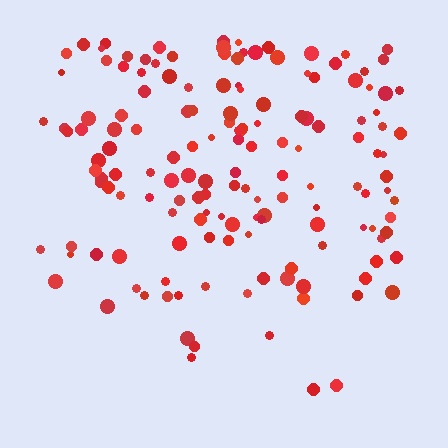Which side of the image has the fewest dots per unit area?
The bottom.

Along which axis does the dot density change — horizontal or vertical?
Vertical.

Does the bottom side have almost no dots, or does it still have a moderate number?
Still a moderate number, just noticeably fewer than the top.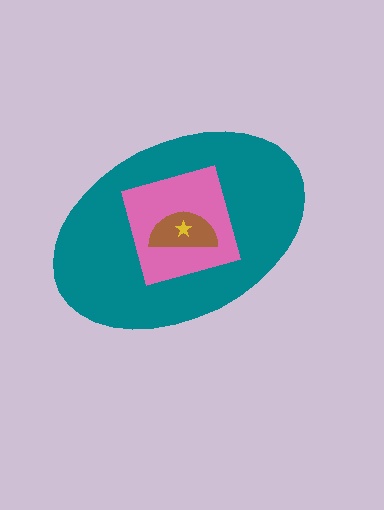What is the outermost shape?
The teal ellipse.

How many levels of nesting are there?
4.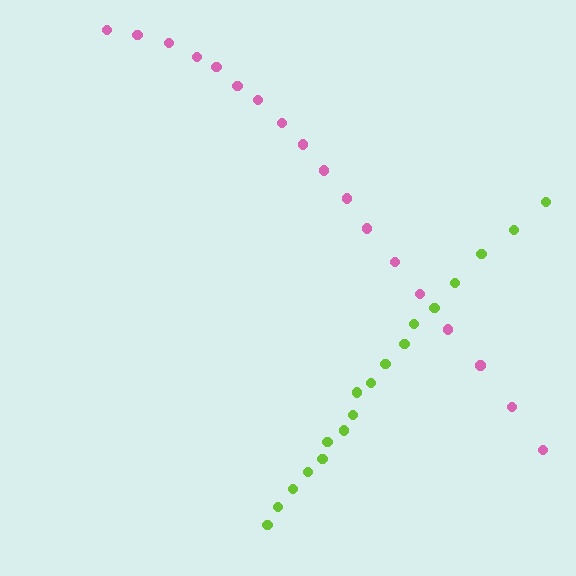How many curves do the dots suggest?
There are 2 distinct paths.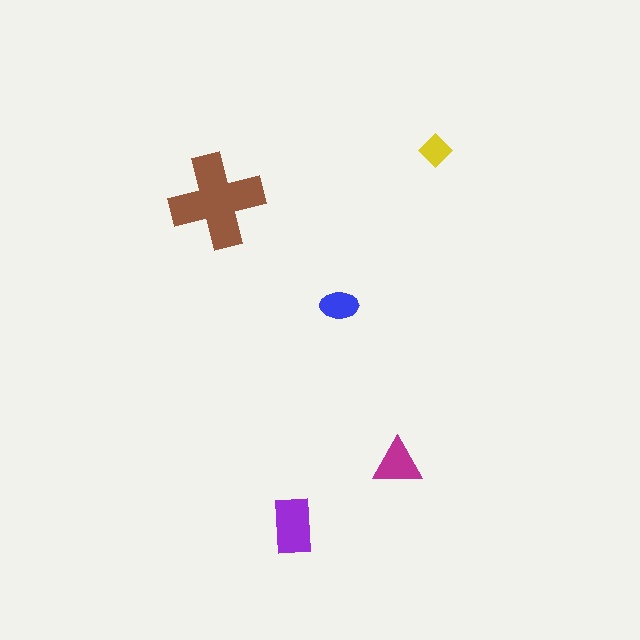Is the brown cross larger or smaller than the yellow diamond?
Larger.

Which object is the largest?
The brown cross.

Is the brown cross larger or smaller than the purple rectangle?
Larger.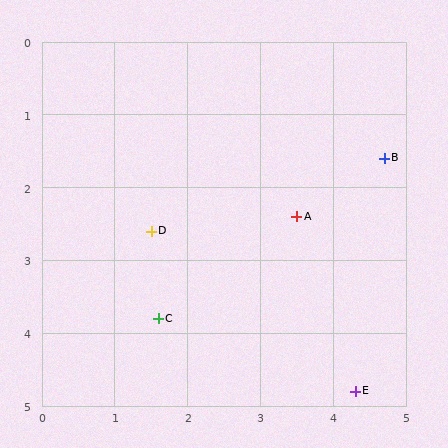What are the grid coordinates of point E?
Point E is at approximately (4.3, 4.8).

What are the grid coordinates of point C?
Point C is at approximately (1.6, 3.8).